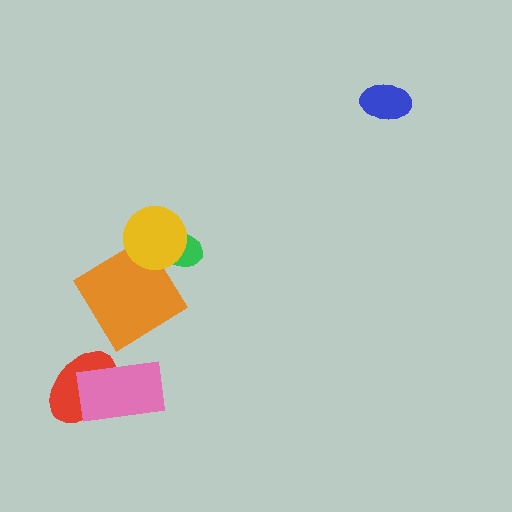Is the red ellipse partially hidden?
Yes, it is partially covered by another shape.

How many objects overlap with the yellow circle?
2 objects overlap with the yellow circle.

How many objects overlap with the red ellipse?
1 object overlaps with the red ellipse.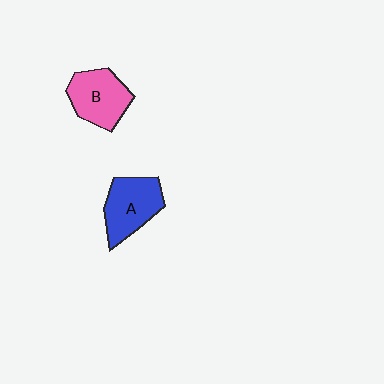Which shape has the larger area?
Shape A (blue).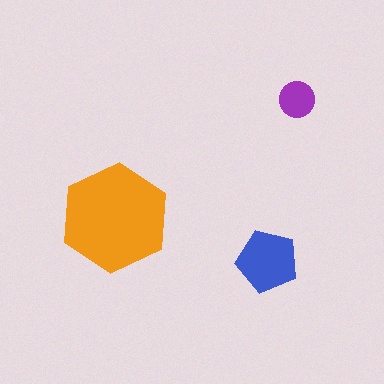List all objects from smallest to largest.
The purple circle, the blue pentagon, the orange hexagon.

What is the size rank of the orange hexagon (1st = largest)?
1st.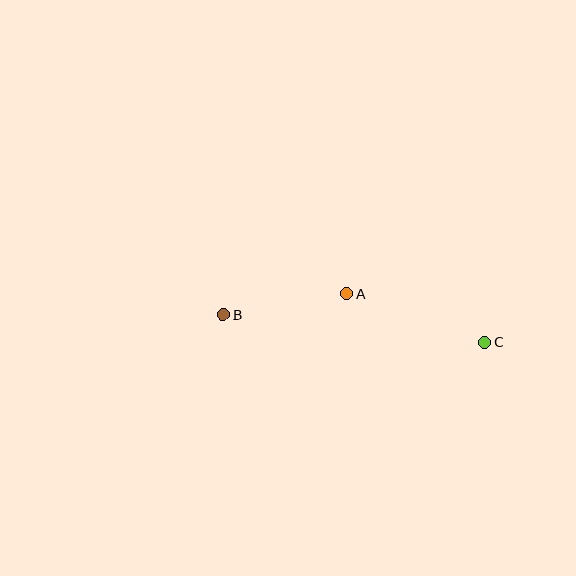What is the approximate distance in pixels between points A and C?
The distance between A and C is approximately 146 pixels.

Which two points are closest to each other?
Points A and B are closest to each other.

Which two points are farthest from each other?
Points B and C are farthest from each other.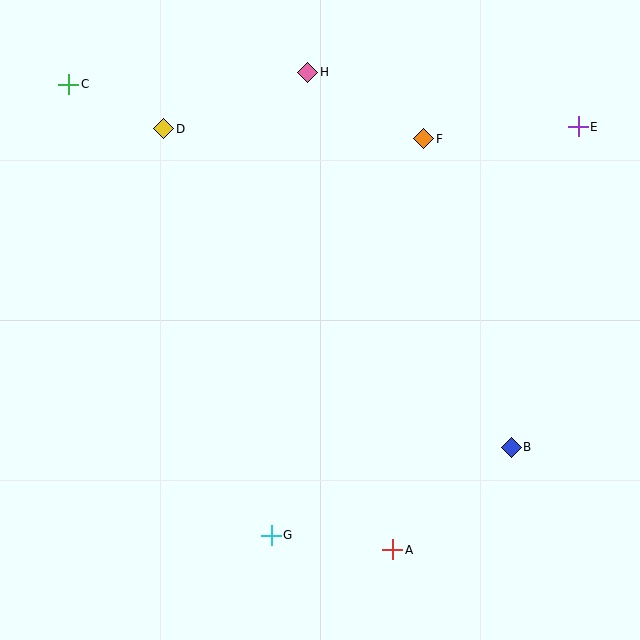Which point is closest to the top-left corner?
Point C is closest to the top-left corner.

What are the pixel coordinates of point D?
Point D is at (164, 129).